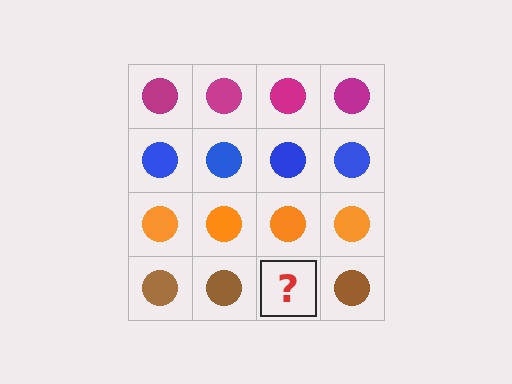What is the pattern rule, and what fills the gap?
The rule is that each row has a consistent color. The gap should be filled with a brown circle.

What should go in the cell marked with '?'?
The missing cell should contain a brown circle.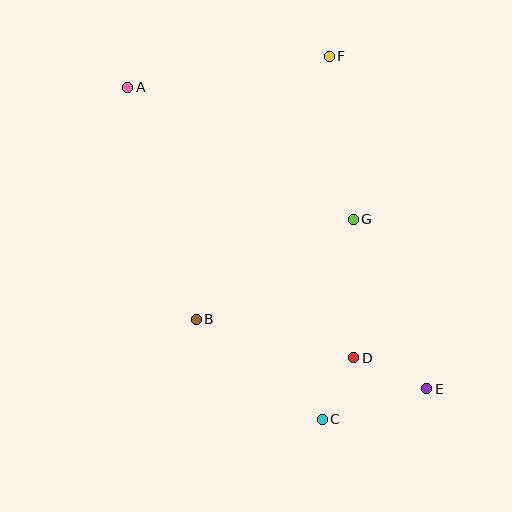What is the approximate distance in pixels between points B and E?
The distance between B and E is approximately 241 pixels.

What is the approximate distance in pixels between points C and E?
The distance between C and E is approximately 109 pixels.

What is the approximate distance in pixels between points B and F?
The distance between B and F is approximately 295 pixels.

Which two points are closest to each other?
Points C and D are closest to each other.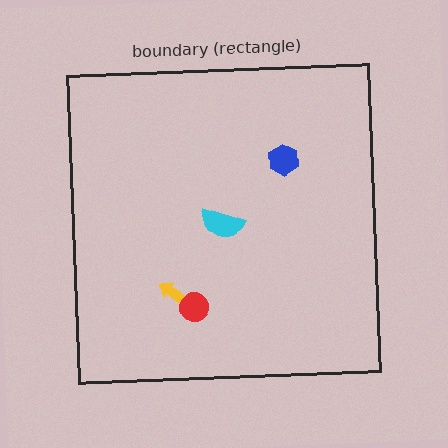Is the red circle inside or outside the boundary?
Inside.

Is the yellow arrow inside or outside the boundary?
Inside.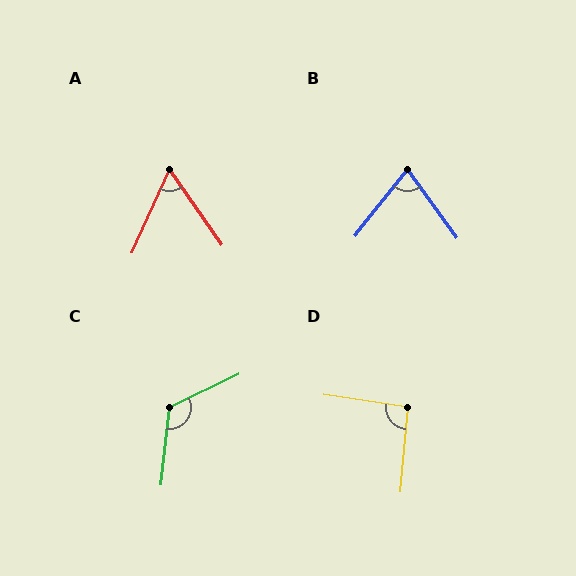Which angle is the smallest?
A, at approximately 59 degrees.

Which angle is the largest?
C, at approximately 122 degrees.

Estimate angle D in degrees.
Approximately 93 degrees.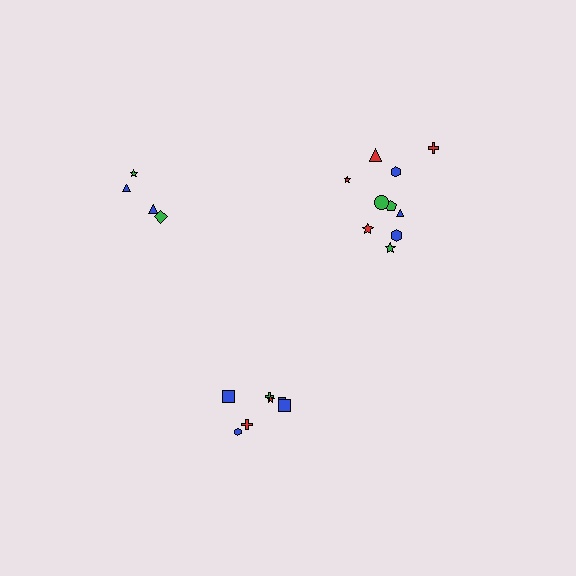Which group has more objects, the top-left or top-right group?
The top-right group.